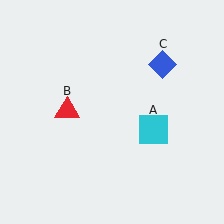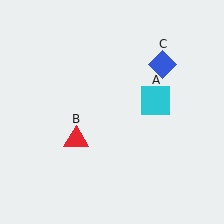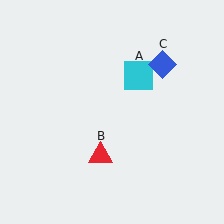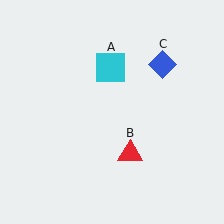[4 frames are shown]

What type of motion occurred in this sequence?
The cyan square (object A), red triangle (object B) rotated counterclockwise around the center of the scene.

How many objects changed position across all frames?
2 objects changed position: cyan square (object A), red triangle (object B).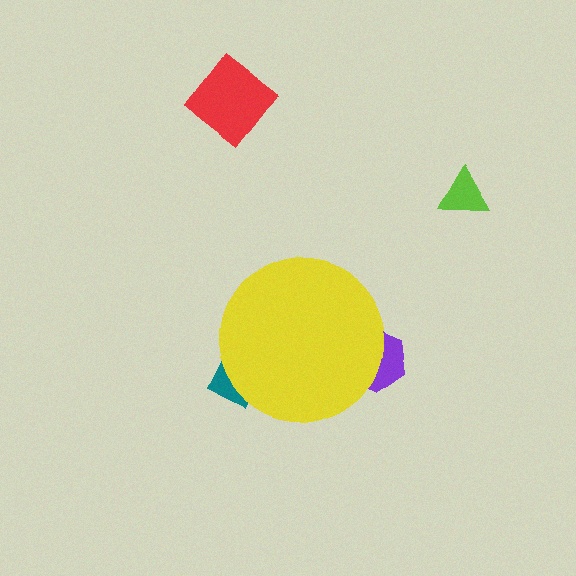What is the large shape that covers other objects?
A yellow circle.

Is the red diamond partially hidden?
No, the red diamond is fully visible.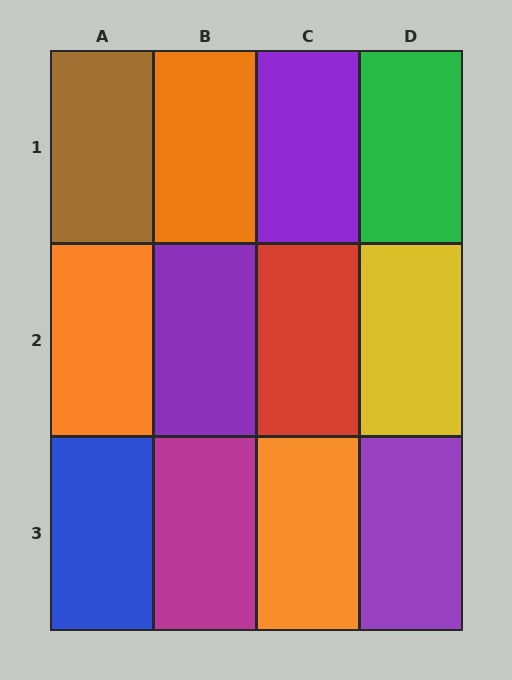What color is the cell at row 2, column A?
Orange.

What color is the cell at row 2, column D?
Yellow.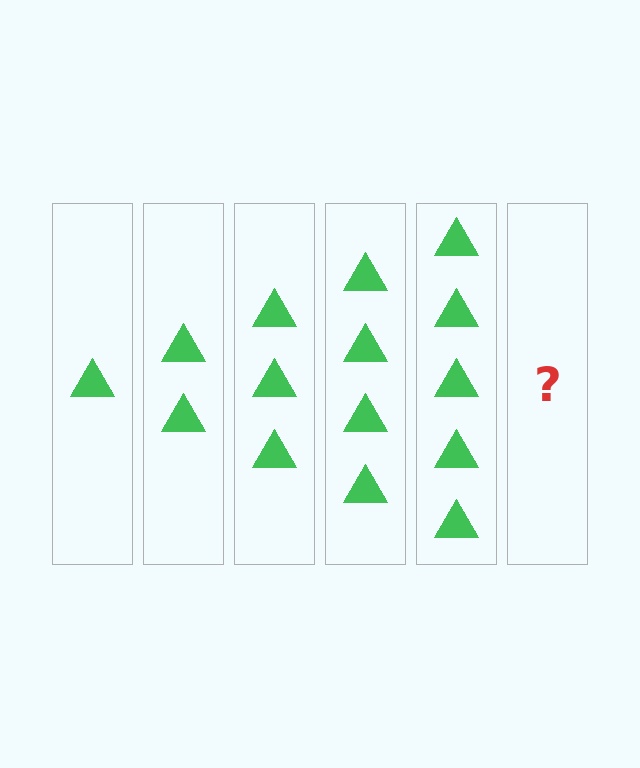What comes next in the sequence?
The next element should be 6 triangles.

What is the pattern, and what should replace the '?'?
The pattern is that each step adds one more triangle. The '?' should be 6 triangles.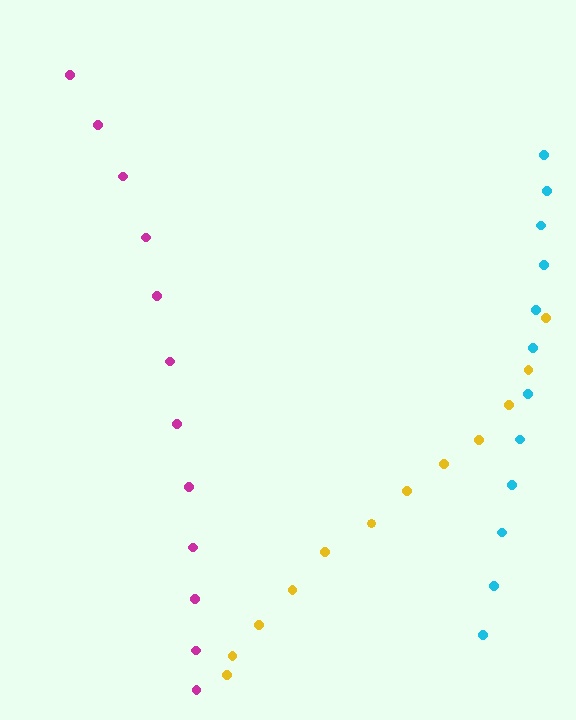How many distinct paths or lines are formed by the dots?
There are 3 distinct paths.